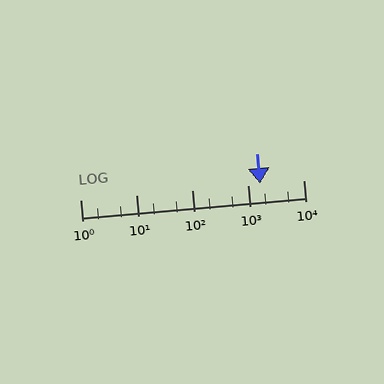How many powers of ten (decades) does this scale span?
The scale spans 4 decades, from 1 to 10000.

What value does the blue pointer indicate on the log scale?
The pointer indicates approximately 1700.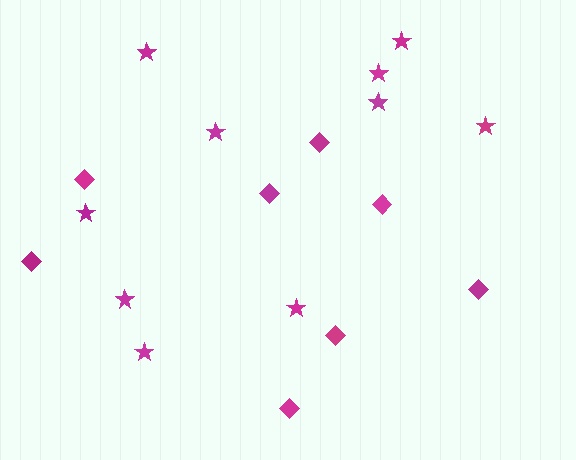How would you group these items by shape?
There are 2 groups: one group of stars (10) and one group of diamonds (8).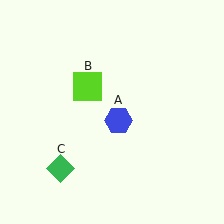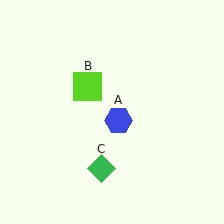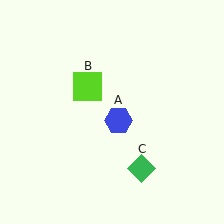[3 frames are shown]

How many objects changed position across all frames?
1 object changed position: green diamond (object C).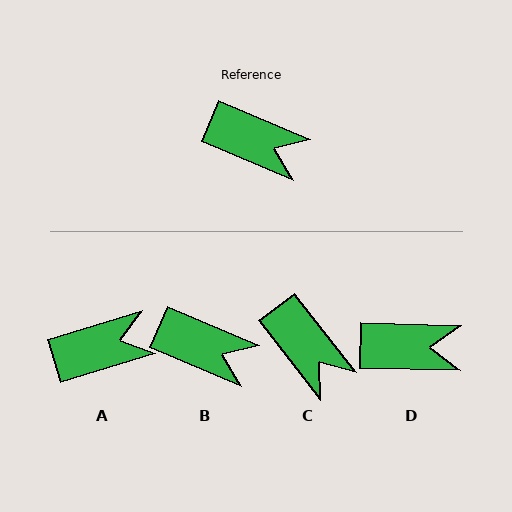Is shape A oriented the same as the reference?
No, it is off by about 40 degrees.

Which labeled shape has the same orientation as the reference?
B.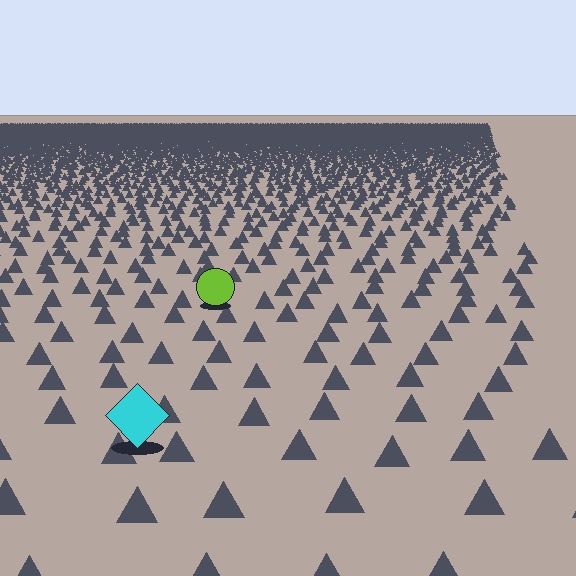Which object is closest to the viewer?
The cyan diamond is closest. The texture marks near it are larger and more spread out.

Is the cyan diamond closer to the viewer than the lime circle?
Yes. The cyan diamond is closer — you can tell from the texture gradient: the ground texture is coarser near it.